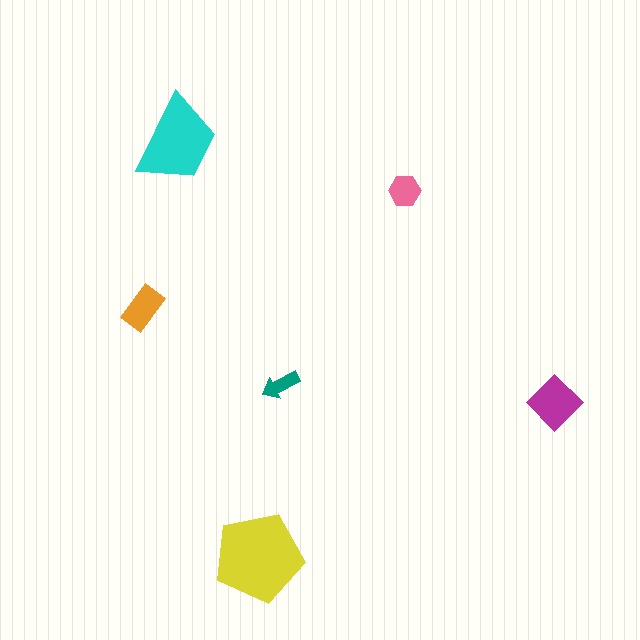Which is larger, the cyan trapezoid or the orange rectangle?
The cyan trapezoid.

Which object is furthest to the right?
The magenta diamond is rightmost.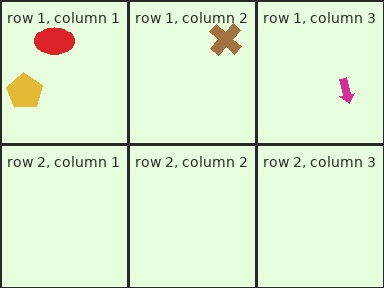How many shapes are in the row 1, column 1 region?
2.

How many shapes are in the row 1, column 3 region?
1.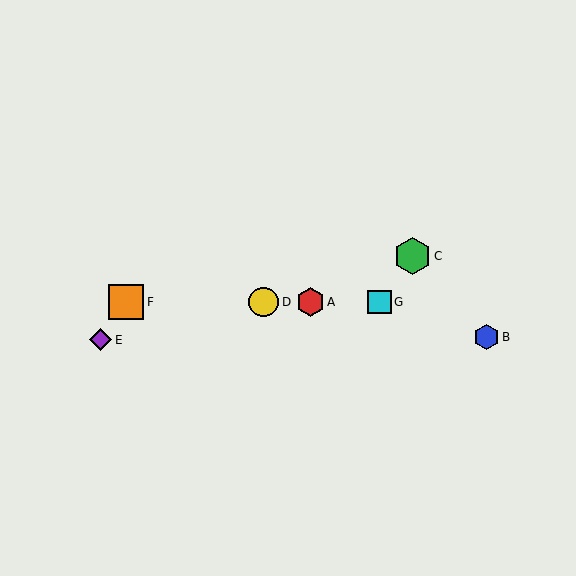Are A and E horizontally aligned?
No, A is at y≈302 and E is at y≈340.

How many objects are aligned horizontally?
4 objects (A, D, F, G) are aligned horizontally.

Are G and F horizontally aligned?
Yes, both are at y≈302.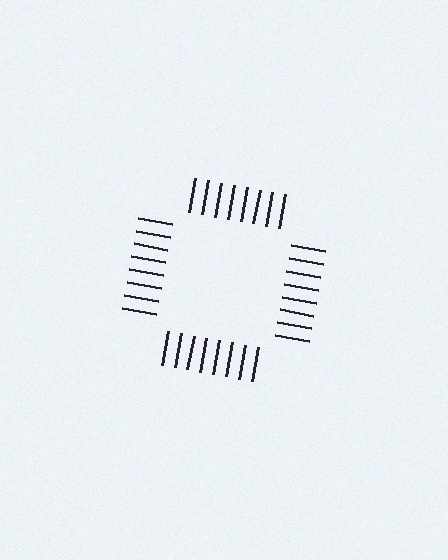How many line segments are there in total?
32 — 8 along each of the 4 edges.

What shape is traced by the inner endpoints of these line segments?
An illusory square — the line segments terminate on its edges but no continuous stroke is drawn.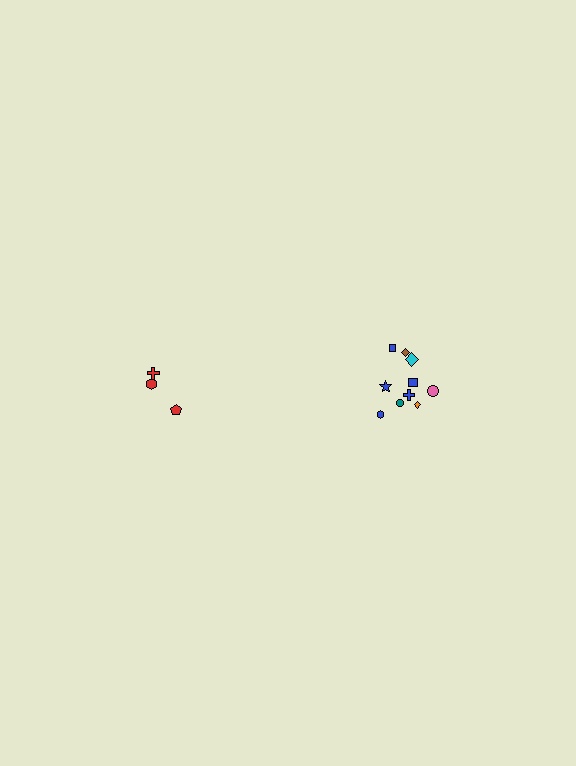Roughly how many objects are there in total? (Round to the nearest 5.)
Roughly 15 objects in total.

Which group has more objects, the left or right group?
The right group.